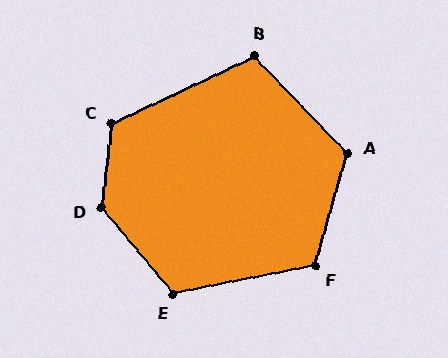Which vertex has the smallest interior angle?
B, at approximately 109 degrees.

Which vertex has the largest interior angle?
D, at approximately 134 degrees.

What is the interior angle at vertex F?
Approximately 117 degrees (obtuse).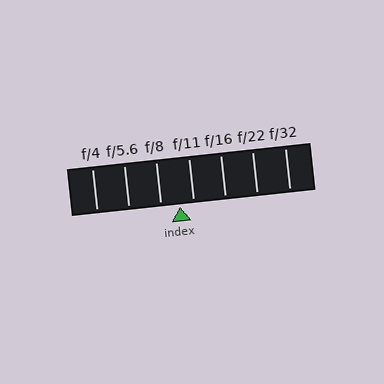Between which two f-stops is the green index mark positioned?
The index mark is between f/8 and f/11.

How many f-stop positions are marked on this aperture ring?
There are 7 f-stop positions marked.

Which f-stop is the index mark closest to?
The index mark is closest to f/11.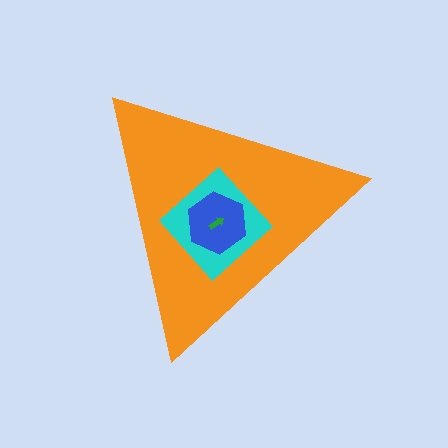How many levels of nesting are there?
4.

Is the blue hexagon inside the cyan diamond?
Yes.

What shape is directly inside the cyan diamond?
The blue hexagon.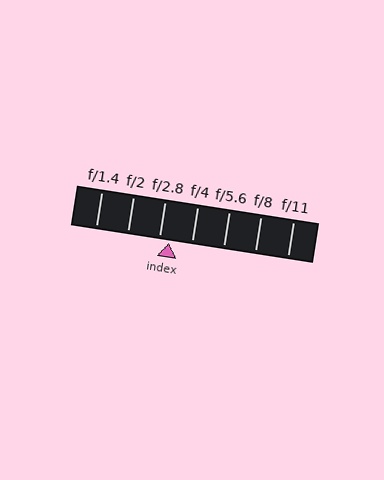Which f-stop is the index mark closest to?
The index mark is closest to f/2.8.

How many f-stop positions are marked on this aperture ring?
There are 7 f-stop positions marked.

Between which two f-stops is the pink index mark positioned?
The index mark is between f/2.8 and f/4.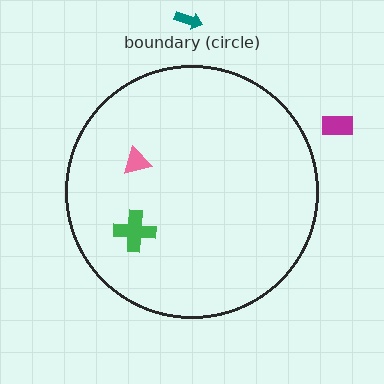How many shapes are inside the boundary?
2 inside, 2 outside.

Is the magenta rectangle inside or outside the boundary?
Outside.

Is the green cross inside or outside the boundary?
Inside.